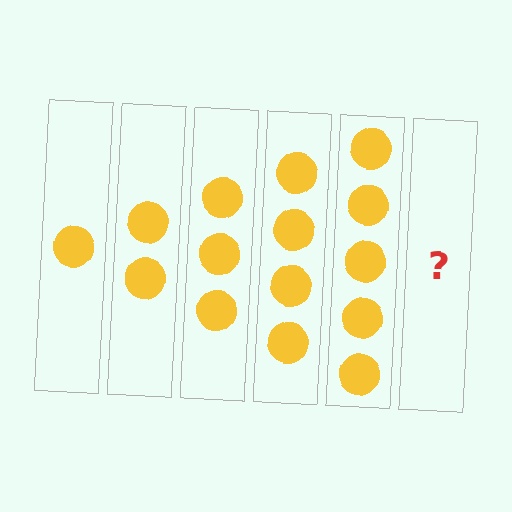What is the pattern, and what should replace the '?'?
The pattern is that each step adds one more circle. The '?' should be 6 circles.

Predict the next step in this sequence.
The next step is 6 circles.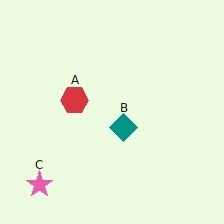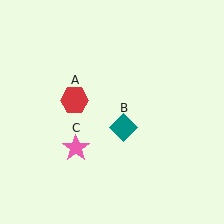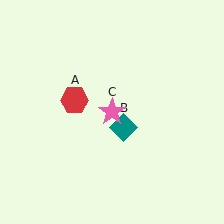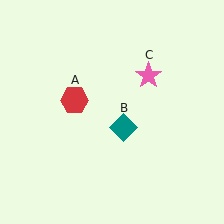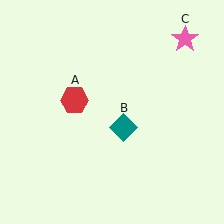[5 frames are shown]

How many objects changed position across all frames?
1 object changed position: pink star (object C).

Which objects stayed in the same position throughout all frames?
Red hexagon (object A) and teal diamond (object B) remained stationary.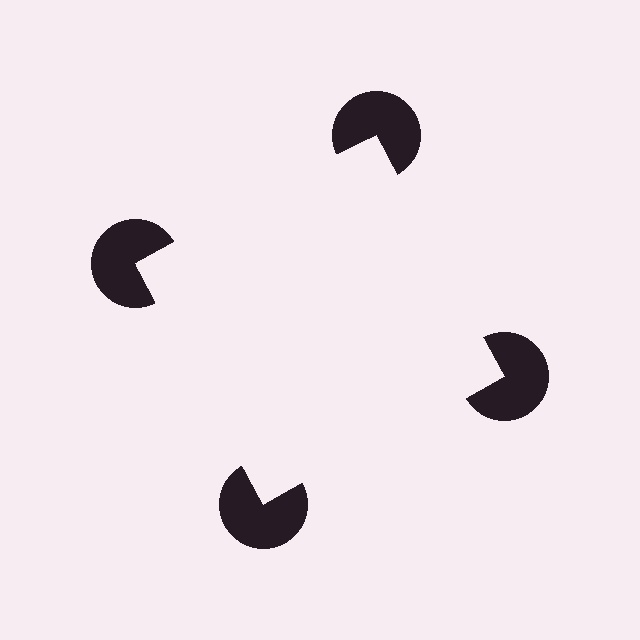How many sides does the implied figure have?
4 sides.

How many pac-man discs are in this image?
There are 4 — one at each vertex of the illusory square.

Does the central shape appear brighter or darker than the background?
It typically appears slightly brighter than the background, even though no actual brightness change is drawn.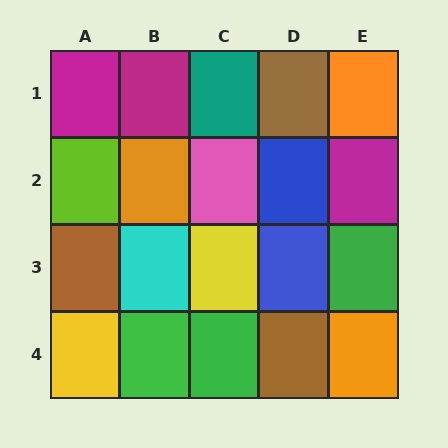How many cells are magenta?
3 cells are magenta.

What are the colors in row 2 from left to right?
Lime, orange, pink, blue, magenta.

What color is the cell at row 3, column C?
Yellow.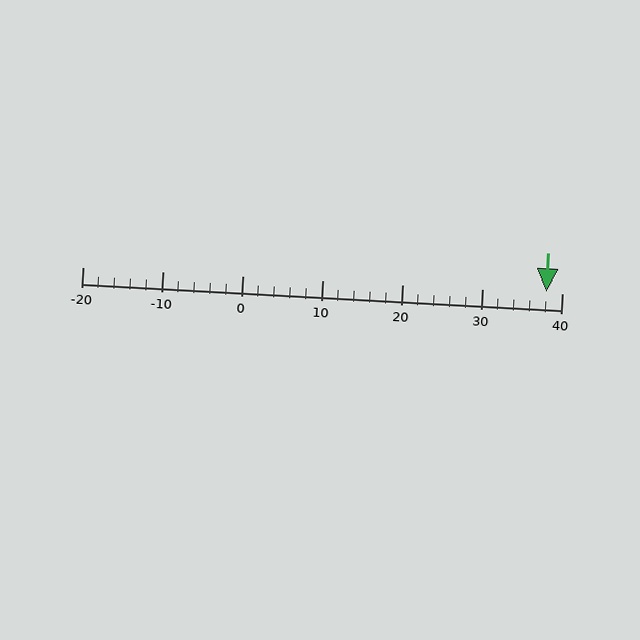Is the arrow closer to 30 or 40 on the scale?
The arrow is closer to 40.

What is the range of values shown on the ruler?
The ruler shows values from -20 to 40.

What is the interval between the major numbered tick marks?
The major tick marks are spaced 10 units apart.